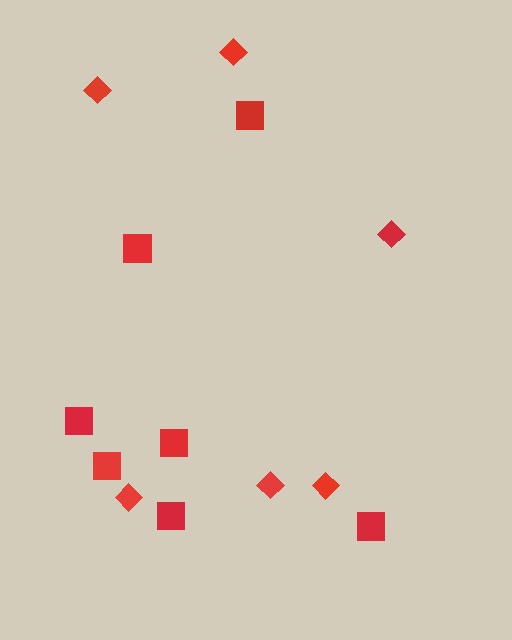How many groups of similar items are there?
There are 2 groups: one group of diamonds (6) and one group of squares (7).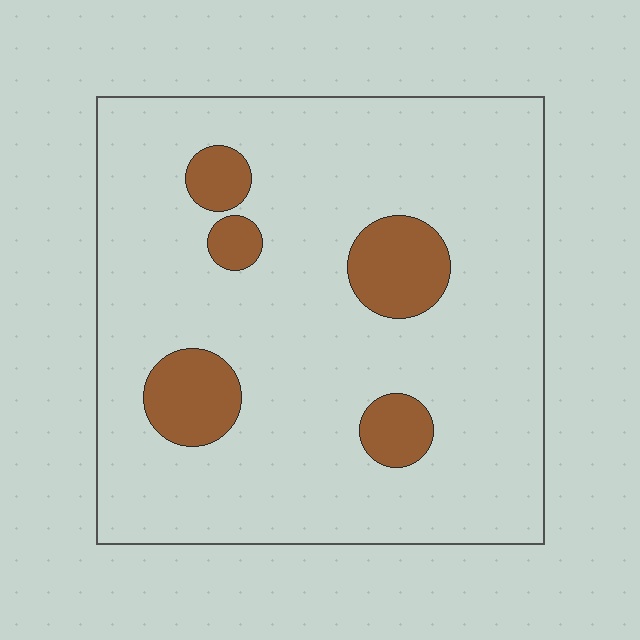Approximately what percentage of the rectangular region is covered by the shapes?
Approximately 15%.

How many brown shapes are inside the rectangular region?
5.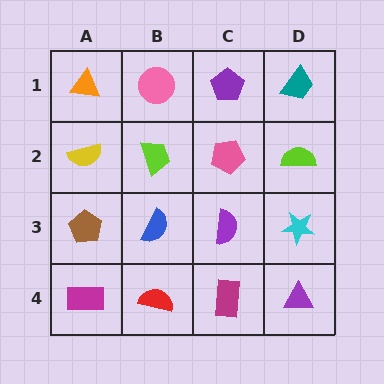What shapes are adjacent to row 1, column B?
A lime trapezoid (row 2, column B), an orange triangle (row 1, column A), a purple pentagon (row 1, column C).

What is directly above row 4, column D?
A cyan star.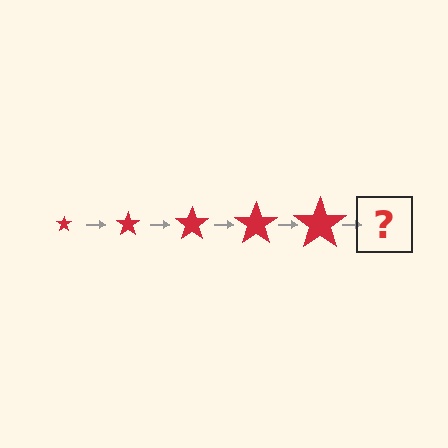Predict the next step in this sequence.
The next step is a red star, larger than the previous one.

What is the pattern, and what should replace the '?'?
The pattern is that the star gets progressively larger each step. The '?' should be a red star, larger than the previous one.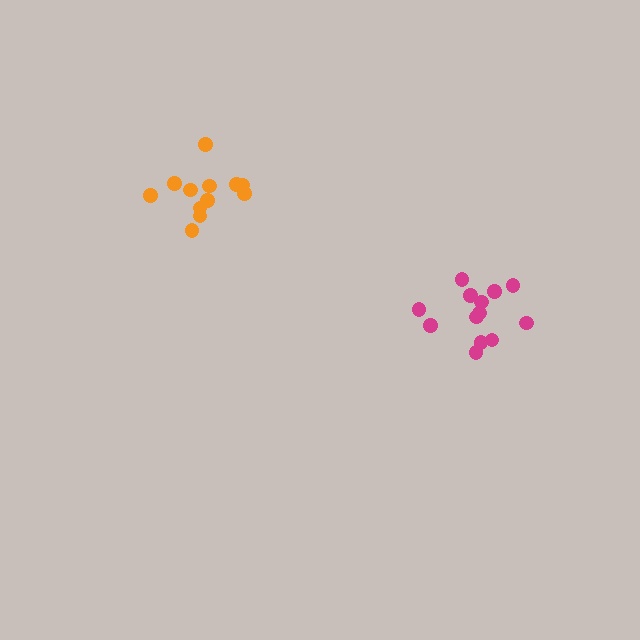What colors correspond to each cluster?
The clusters are colored: magenta, orange.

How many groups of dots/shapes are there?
There are 2 groups.